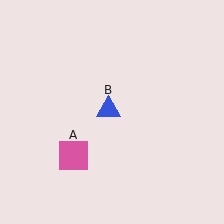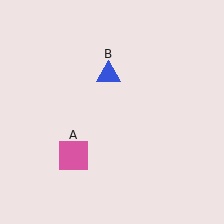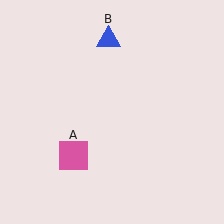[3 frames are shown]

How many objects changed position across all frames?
1 object changed position: blue triangle (object B).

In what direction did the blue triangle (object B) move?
The blue triangle (object B) moved up.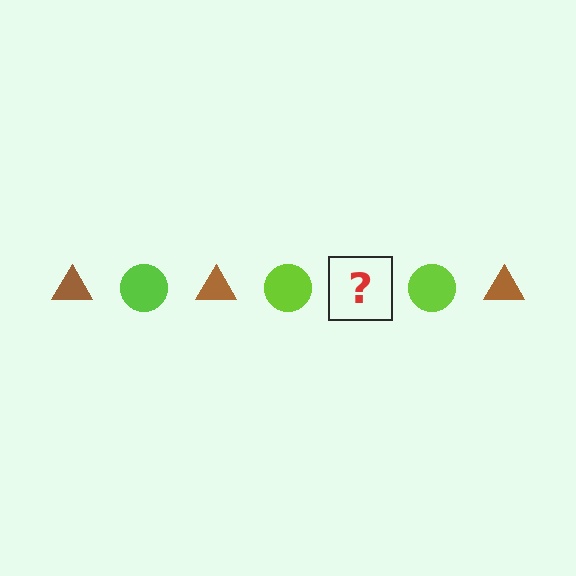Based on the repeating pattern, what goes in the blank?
The blank should be a brown triangle.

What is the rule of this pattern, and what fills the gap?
The rule is that the pattern alternates between brown triangle and lime circle. The gap should be filled with a brown triangle.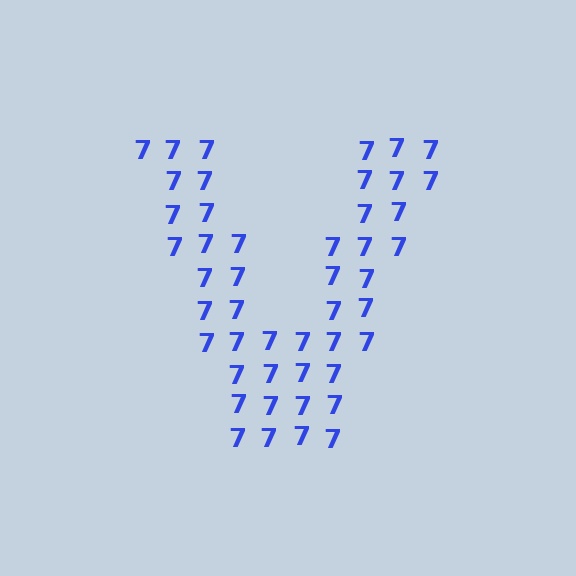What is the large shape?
The large shape is the letter V.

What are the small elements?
The small elements are digit 7's.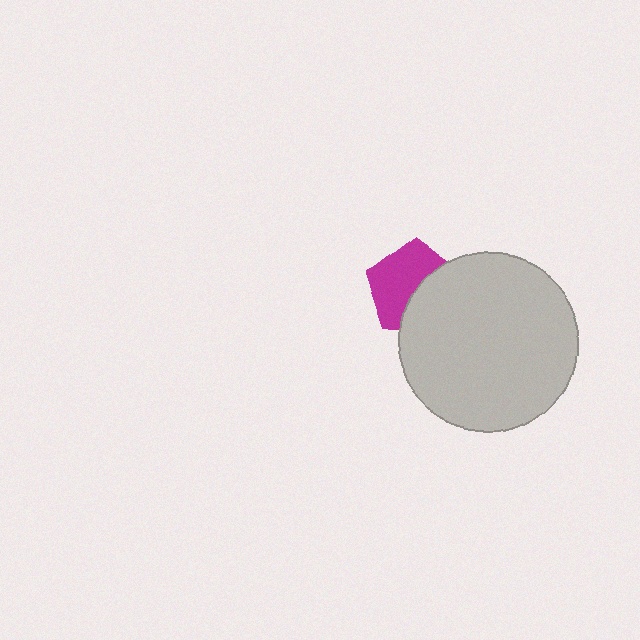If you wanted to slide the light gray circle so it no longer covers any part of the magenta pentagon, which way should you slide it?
Slide it right — that is the most direct way to separate the two shapes.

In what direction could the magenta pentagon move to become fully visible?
The magenta pentagon could move left. That would shift it out from behind the light gray circle entirely.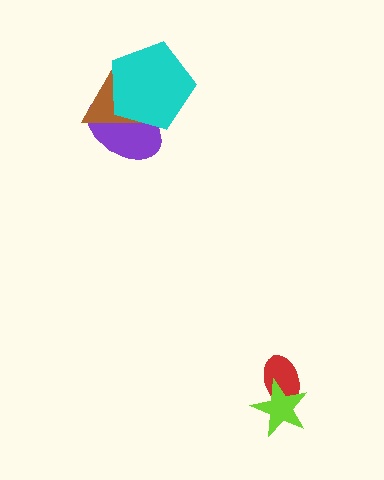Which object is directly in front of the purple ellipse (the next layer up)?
The brown triangle is directly in front of the purple ellipse.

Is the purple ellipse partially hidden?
Yes, it is partially covered by another shape.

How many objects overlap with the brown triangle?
2 objects overlap with the brown triangle.